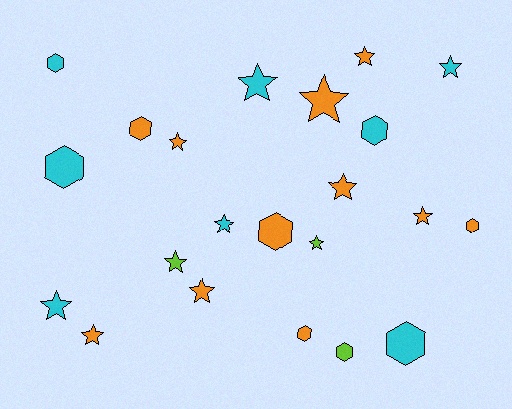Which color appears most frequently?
Orange, with 11 objects.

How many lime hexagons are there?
There is 1 lime hexagon.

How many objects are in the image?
There are 22 objects.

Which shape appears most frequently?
Star, with 13 objects.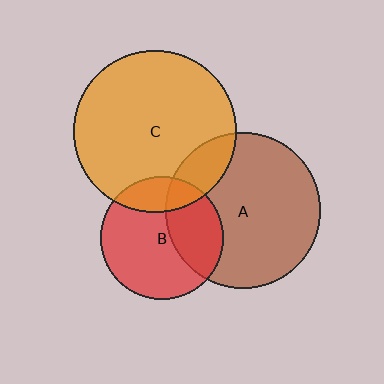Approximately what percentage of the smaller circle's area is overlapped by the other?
Approximately 35%.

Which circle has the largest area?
Circle C (orange).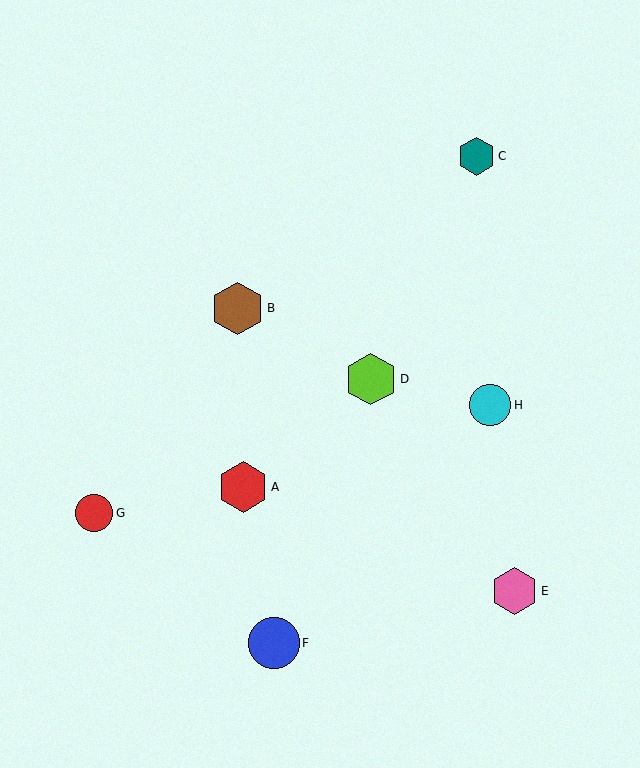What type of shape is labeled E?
Shape E is a pink hexagon.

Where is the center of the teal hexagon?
The center of the teal hexagon is at (476, 156).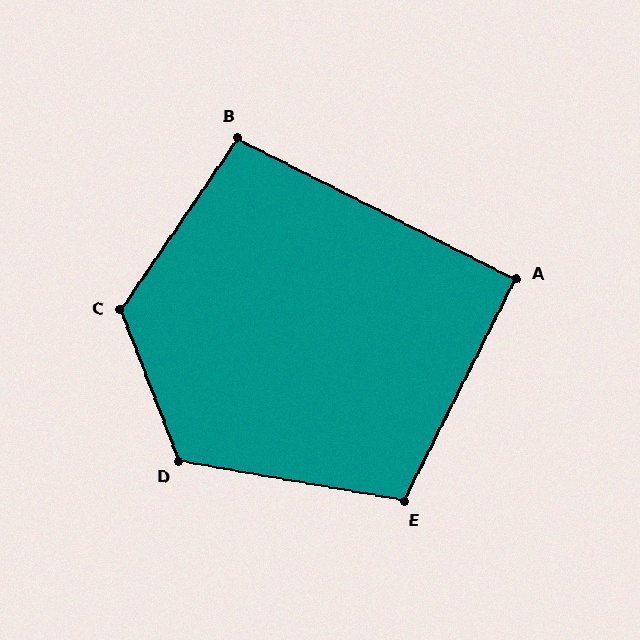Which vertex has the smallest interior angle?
A, at approximately 90 degrees.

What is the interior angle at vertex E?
Approximately 107 degrees (obtuse).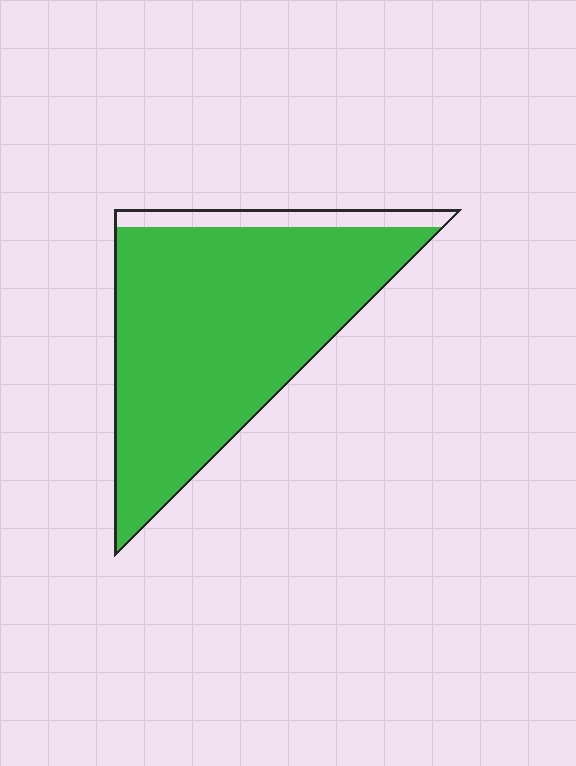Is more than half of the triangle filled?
Yes.